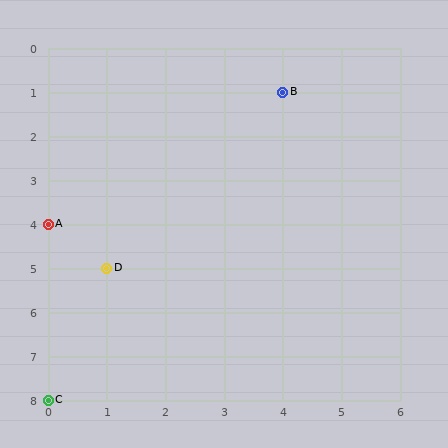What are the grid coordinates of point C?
Point C is at grid coordinates (0, 8).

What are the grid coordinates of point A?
Point A is at grid coordinates (0, 4).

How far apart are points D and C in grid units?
Points D and C are 1 column and 3 rows apart (about 3.2 grid units diagonally).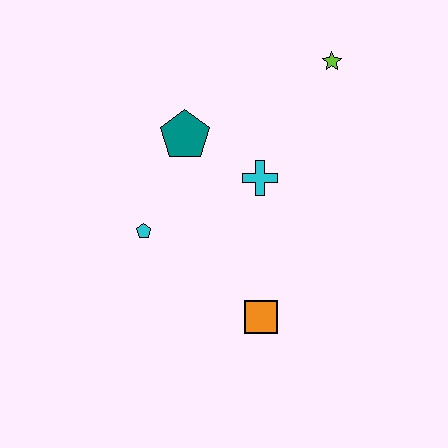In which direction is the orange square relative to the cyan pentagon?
The orange square is to the right of the cyan pentagon.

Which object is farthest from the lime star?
The orange square is farthest from the lime star.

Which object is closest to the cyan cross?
The teal pentagon is closest to the cyan cross.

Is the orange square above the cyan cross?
No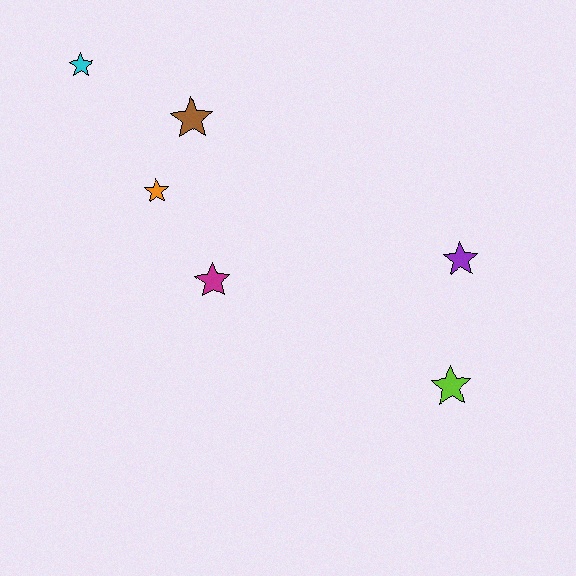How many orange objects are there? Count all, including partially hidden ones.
There is 1 orange object.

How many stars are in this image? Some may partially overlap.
There are 6 stars.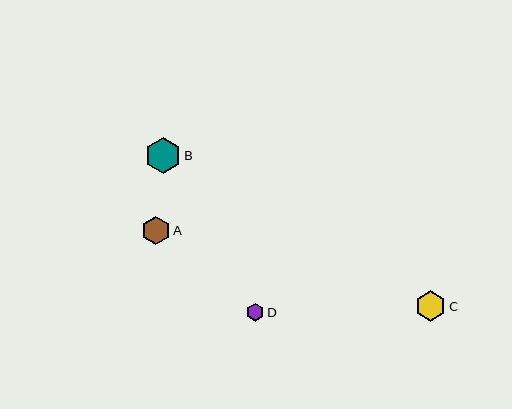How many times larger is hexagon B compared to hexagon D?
Hexagon B is approximately 2.0 times the size of hexagon D.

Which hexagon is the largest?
Hexagon B is the largest with a size of approximately 36 pixels.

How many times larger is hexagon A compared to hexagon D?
Hexagon A is approximately 1.6 times the size of hexagon D.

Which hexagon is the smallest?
Hexagon D is the smallest with a size of approximately 18 pixels.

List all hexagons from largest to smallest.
From largest to smallest: B, C, A, D.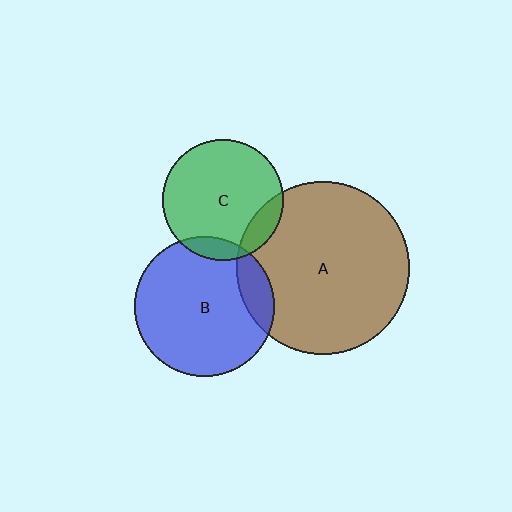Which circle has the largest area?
Circle A (brown).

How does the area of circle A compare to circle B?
Approximately 1.5 times.